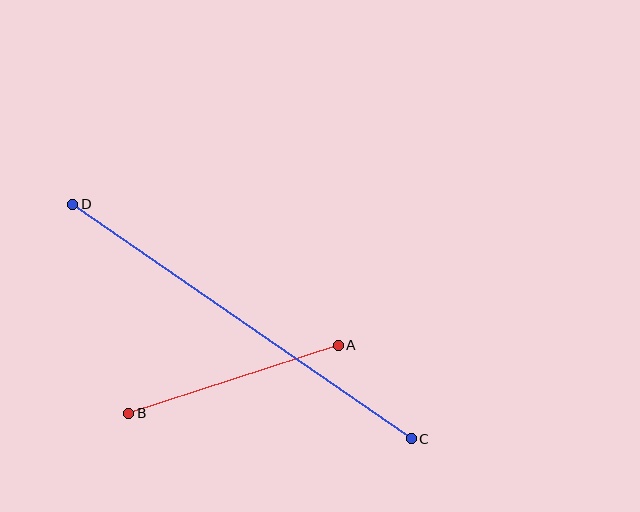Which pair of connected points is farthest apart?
Points C and D are farthest apart.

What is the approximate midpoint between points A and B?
The midpoint is at approximately (233, 379) pixels.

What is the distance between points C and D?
The distance is approximately 412 pixels.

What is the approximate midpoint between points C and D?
The midpoint is at approximately (242, 321) pixels.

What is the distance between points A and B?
The distance is approximately 220 pixels.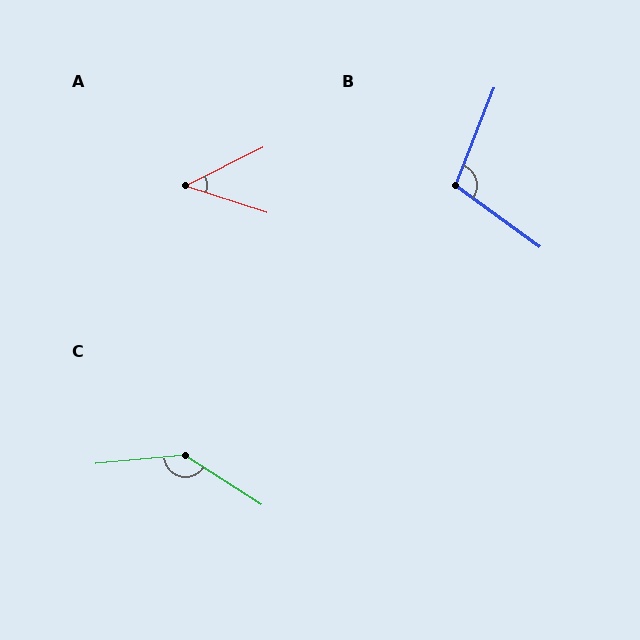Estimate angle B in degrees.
Approximately 104 degrees.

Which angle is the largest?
C, at approximately 141 degrees.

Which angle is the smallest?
A, at approximately 45 degrees.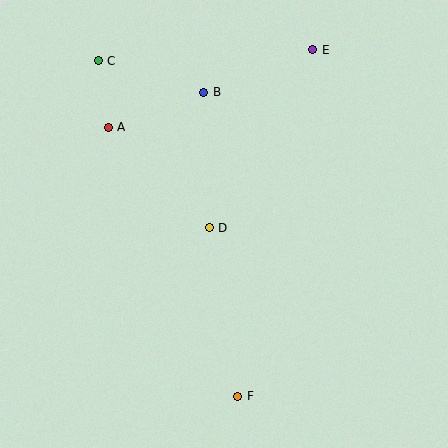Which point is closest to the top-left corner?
Point C is closest to the top-left corner.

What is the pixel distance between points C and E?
The distance between C and E is 215 pixels.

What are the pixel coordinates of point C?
Point C is at (98, 61).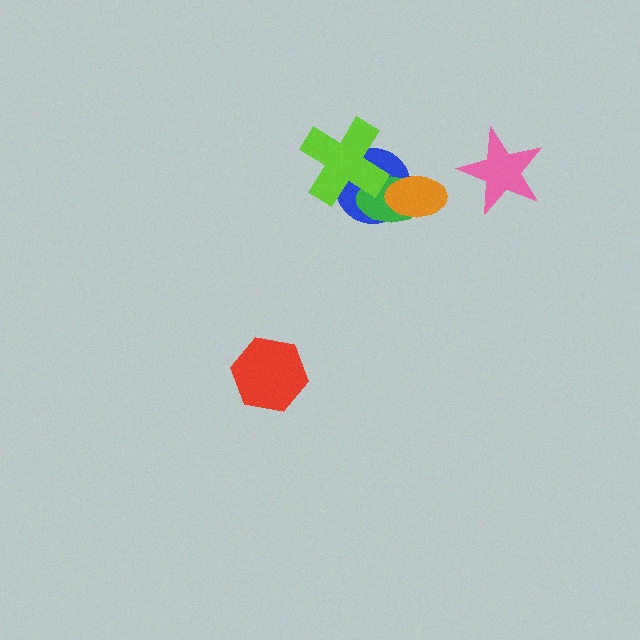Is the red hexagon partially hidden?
No, no other shape covers it.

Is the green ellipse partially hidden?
Yes, it is partially covered by another shape.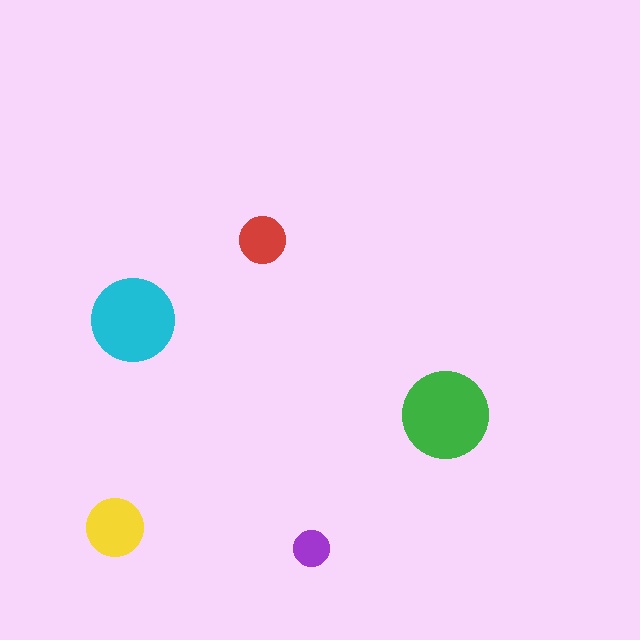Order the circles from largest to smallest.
the green one, the cyan one, the yellow one, the red one, the purple one.